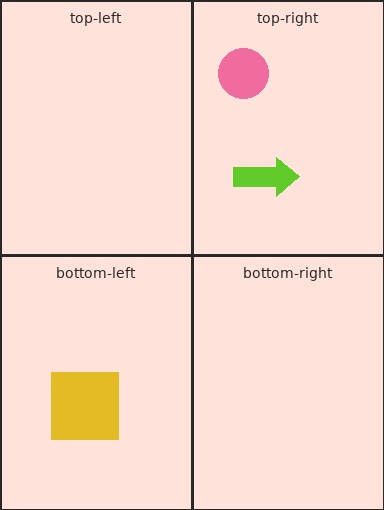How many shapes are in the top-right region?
2.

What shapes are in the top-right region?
The pink circle, the lime arrow.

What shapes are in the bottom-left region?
The yellow square.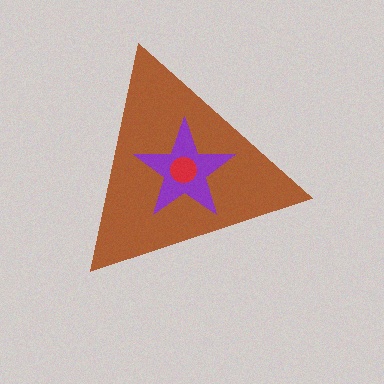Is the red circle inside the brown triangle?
Yes.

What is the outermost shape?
The brown triangle.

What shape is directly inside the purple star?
The red circle.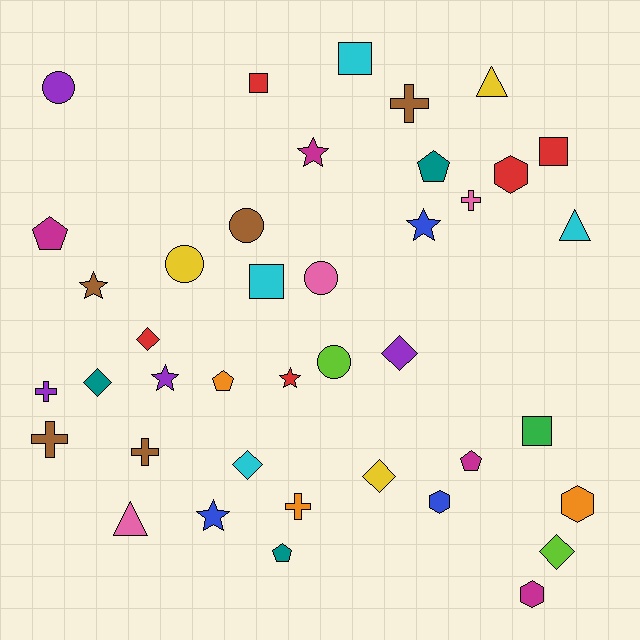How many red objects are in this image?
There are 5 red objects.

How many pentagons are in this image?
There are 5 pentagons.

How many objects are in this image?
There are 40 objects.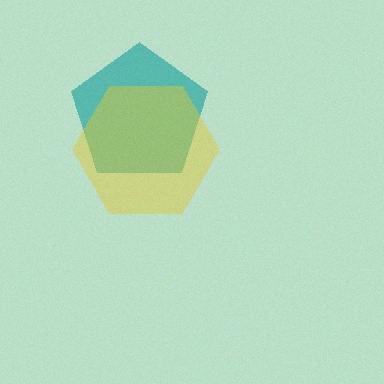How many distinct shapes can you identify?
There are 2 distinct shapes: a teal pentagon, a yellow hexagon.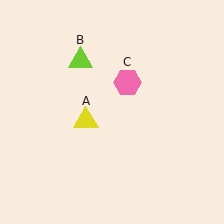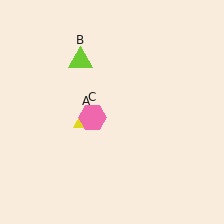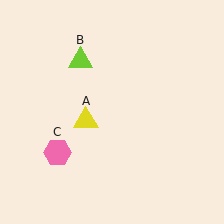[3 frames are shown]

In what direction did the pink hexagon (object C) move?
The pink hexagon (object C) moved down and to the left.